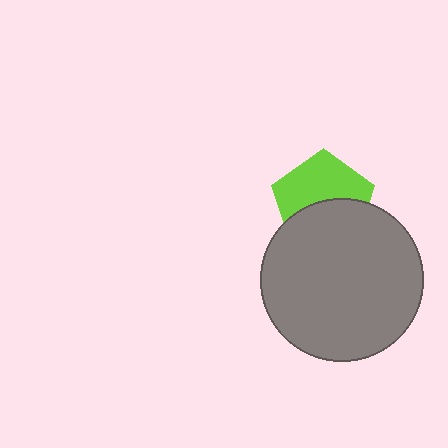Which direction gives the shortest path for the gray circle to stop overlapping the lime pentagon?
Moving down gives the shortest separation.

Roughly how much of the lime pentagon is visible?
About half of it is visible (roughly 54%).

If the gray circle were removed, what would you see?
You would see the complete lime pentagon.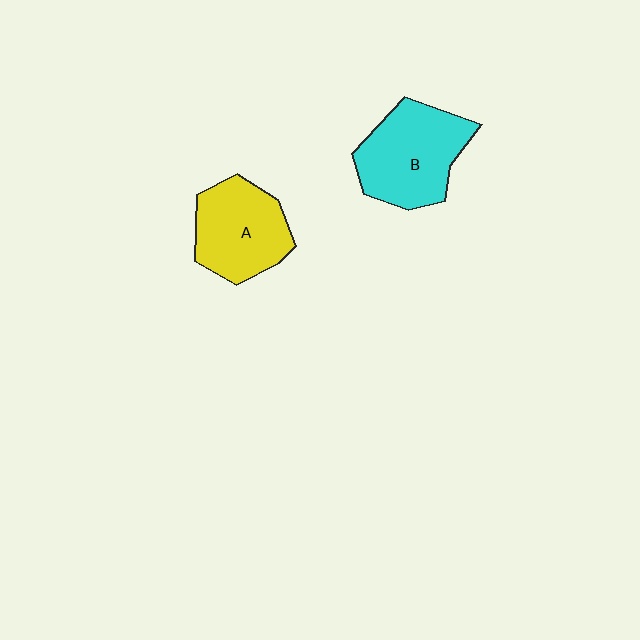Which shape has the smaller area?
Shape A (yellow).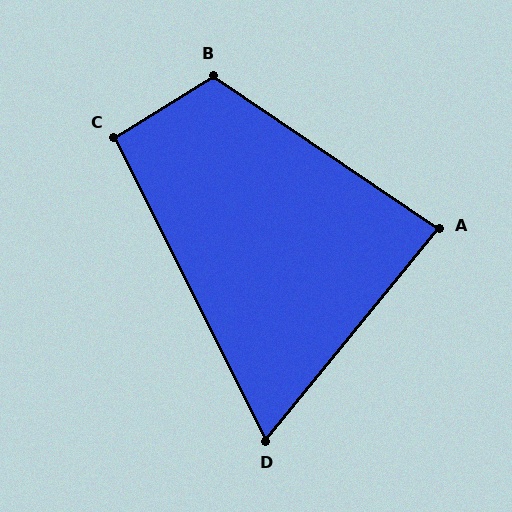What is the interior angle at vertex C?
Approximately 95 degrees (obtuse).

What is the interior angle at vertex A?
Approximately 85 degrees (acute).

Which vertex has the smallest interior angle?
D, at approximately 66 degrees.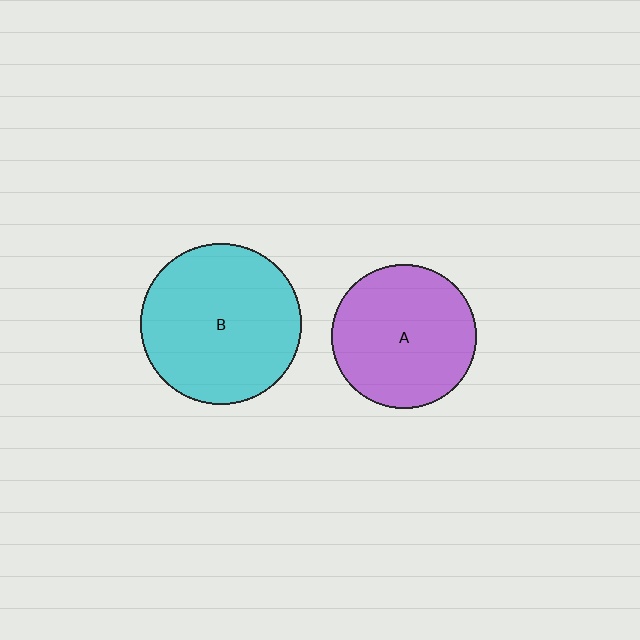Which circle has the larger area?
Circle B (cyan).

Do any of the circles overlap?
No, none of the circles overlap.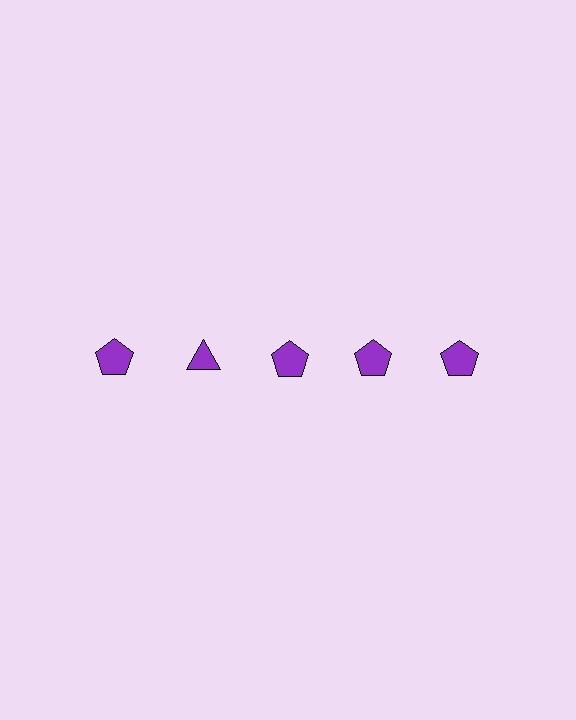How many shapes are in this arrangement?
There are 5 shapes arranged in a grid pattern.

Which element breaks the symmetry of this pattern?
The purple triangle in the top row, second from left column breaks the symmetry. All other shapes are purple pentagons.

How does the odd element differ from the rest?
It has a different shape: triangle instead of pentagon.